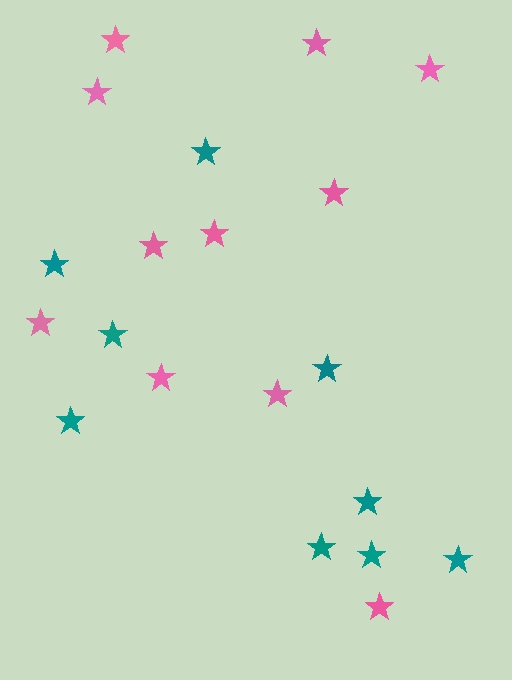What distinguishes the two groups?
There are 2 groups: one group of teal stars (9) and one group of pink stars (11).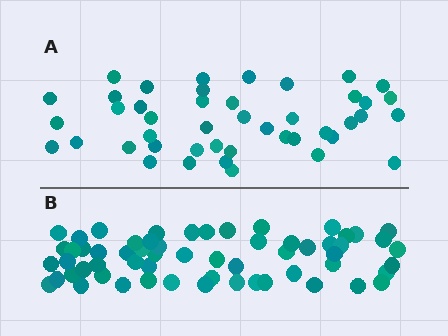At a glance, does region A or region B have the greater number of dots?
Region B (the bottom region) has more dots.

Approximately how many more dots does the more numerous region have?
Region B has approximately 15 more dots than region A.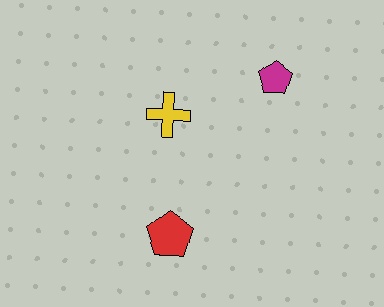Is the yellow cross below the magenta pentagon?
Yes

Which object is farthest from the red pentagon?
The magenta pentagon is farthest from the red pentagon.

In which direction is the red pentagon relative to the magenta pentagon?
The red pentagon is below the magenta pentagon.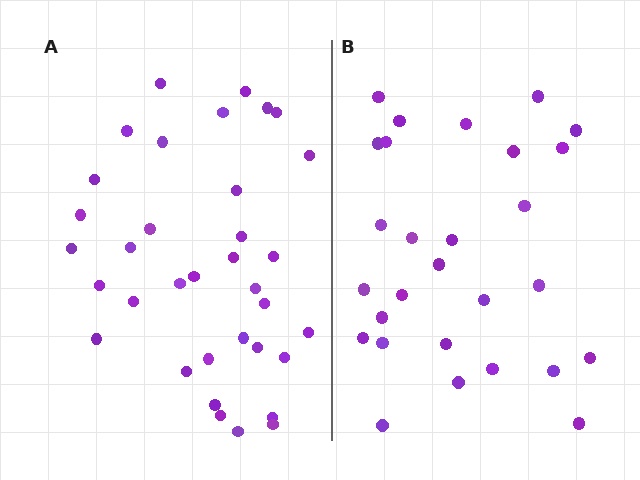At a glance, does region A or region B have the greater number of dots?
Region A (the left region) has more dots.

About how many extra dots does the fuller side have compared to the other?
Region A has roughly 8 or so more dots than region B.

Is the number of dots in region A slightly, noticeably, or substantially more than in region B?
Region A has noticeably more, but not dramatically so. The ratio is roughly 1.2 to 1.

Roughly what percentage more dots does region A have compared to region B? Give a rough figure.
About 25% more.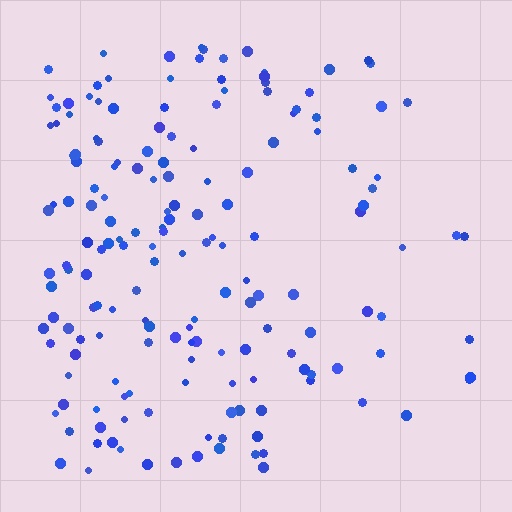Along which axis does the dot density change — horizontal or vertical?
Horizontal.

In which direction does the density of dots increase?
From right to left, with the left side densest.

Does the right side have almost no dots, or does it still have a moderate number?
Still a moderate number, just noticeably fewer than the left.